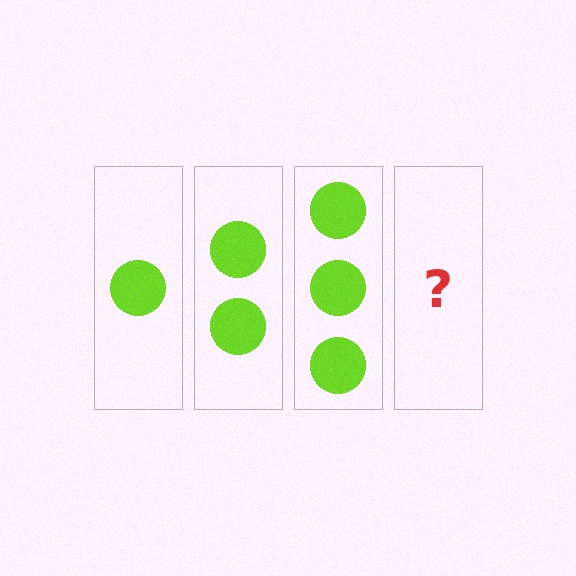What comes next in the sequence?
The next element should be 4 circles.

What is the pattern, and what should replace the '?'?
The pattern is that each step adds one more circle. The '?' should be 4 circles.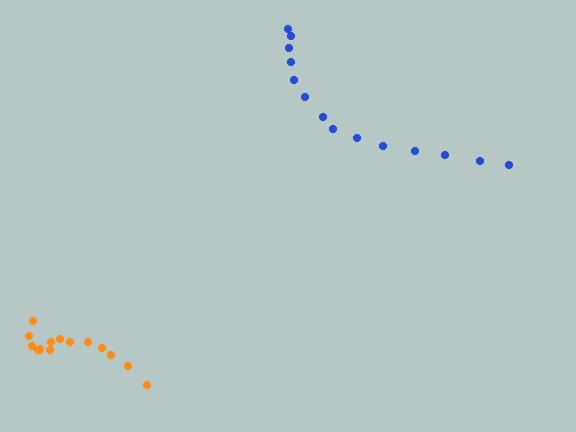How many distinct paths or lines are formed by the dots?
There are 2 distinct paths.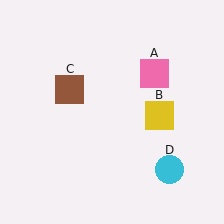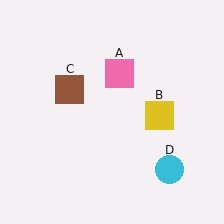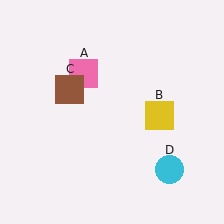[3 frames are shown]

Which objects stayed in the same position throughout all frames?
Yellow square (object B) and brown square (object C) and cyan circle (object D) remained stationary.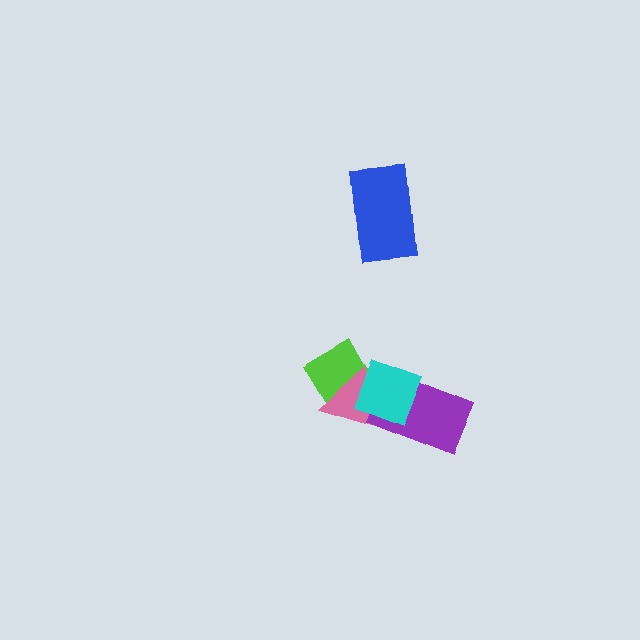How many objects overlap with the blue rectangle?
0 objects overlap with the blue rectangle.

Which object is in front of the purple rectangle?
The cyan diamond is in front of the purple rectangle.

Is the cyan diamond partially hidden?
No, no other shape covers it.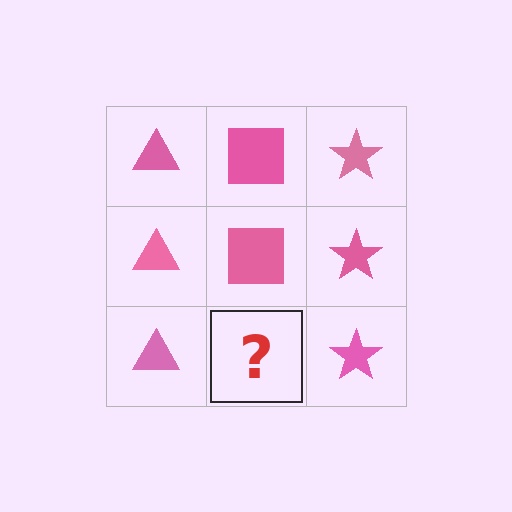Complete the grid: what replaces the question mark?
The question mark should be replaced with a pink square.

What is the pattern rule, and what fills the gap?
The rule is that each column has a consistent shape. The gap should be filled with a pink square.